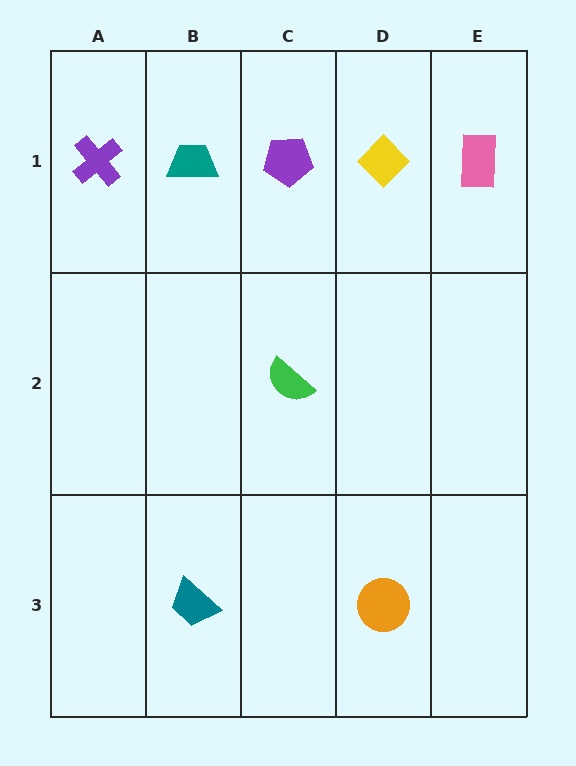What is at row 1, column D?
A yellow diamond.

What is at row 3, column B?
A teal trapezoid.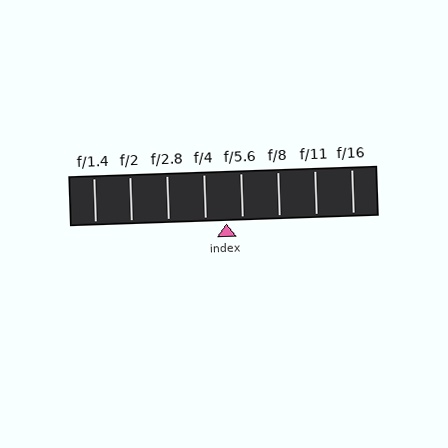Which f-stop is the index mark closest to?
The index mark is closest to f/5.6.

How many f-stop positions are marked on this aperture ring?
There are 8 f-stop positions marked.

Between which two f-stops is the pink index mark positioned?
The index mark is between f/4 and f/5.6.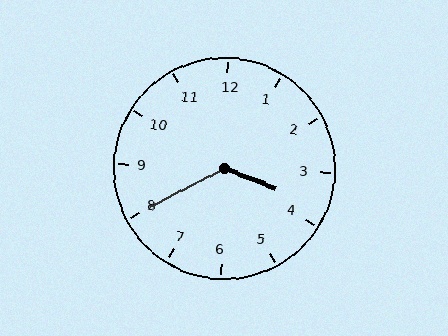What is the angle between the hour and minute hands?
Approximately 130 degrees.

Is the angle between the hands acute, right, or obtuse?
It is obtuse.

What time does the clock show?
3:40.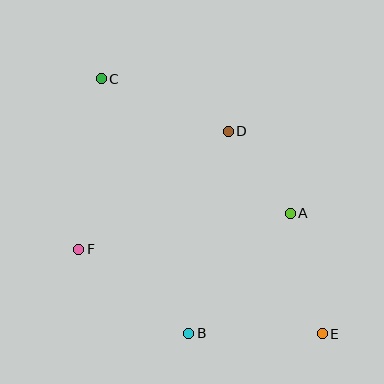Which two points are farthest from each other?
Points C and E are farthest from each other.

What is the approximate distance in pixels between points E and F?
The distance between E and F is approximately 258 pixels.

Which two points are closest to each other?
Points A and D are closest to each other.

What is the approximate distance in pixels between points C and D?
The distance between C and D is approximately 137 pixels.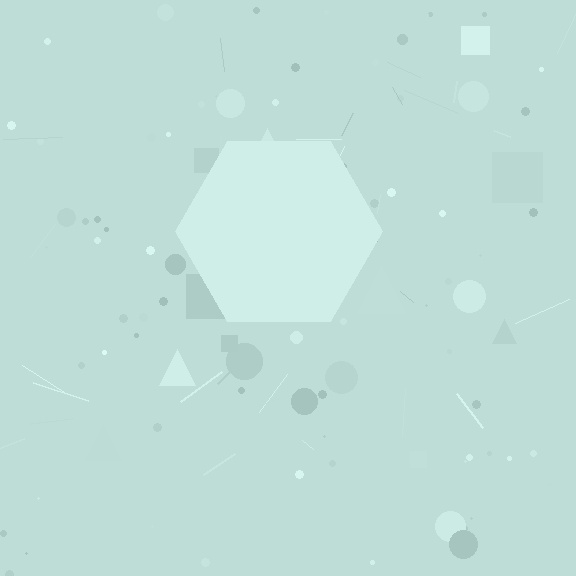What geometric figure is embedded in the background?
A hexagon is embedded in the background.